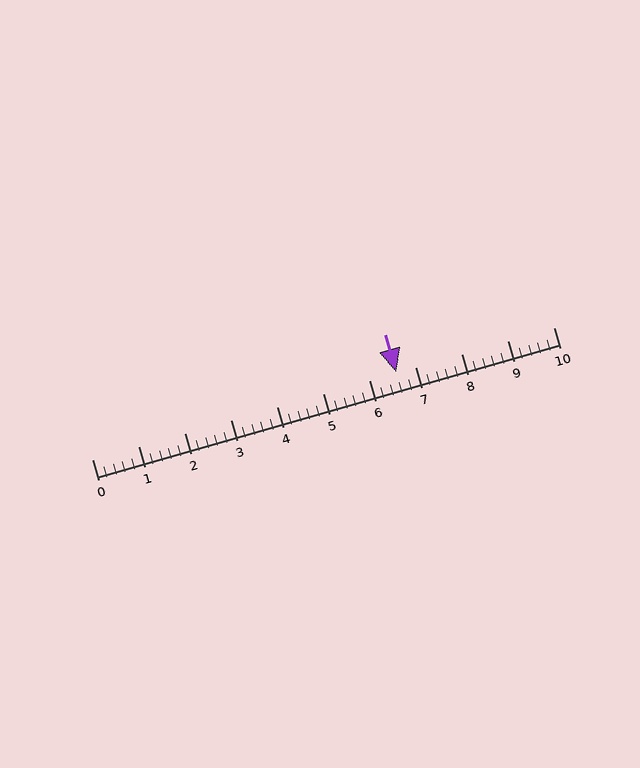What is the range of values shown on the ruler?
The ruler shows values from 0 to 10.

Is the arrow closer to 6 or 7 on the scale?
The arrow is closer to 7.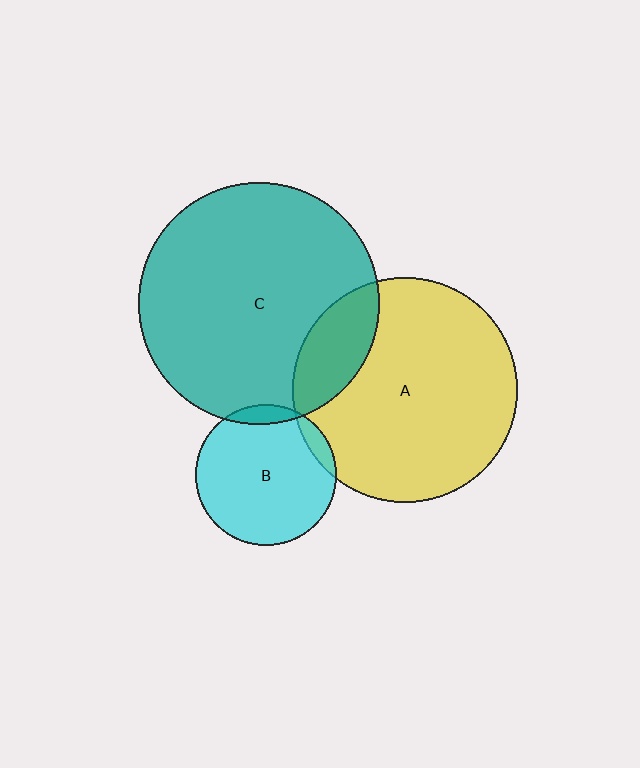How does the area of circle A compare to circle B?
Approximately 2.6 times.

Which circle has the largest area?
Circle C (teal).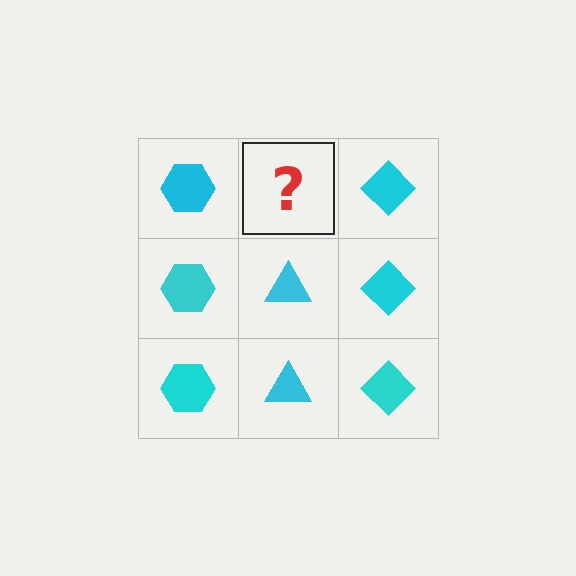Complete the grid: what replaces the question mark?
The question mark should be replaced with a cyan triangle.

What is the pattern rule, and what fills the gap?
The rule is that each column has a consistent shape. The gap should be filled with a cyan triangle.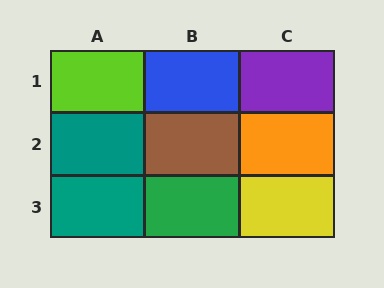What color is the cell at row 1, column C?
Purple.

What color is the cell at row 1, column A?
Lime.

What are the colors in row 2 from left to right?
Teal, brown, orange.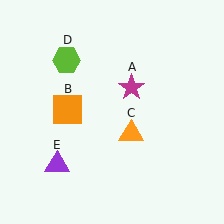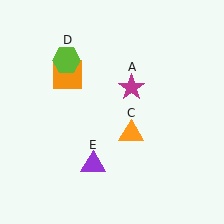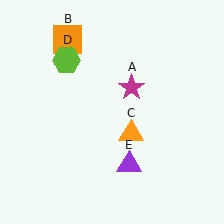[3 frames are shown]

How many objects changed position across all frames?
2 objects changed position: orange square (object B), purple triangle (object E).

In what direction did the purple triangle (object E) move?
The purple triangle (object E) moved right.